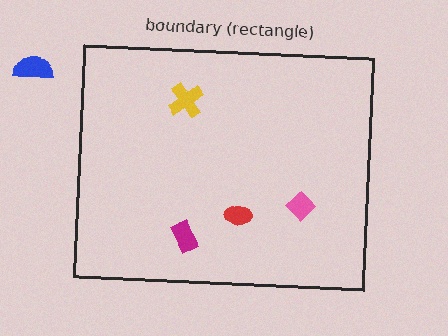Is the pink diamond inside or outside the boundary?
Inside.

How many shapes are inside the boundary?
4 inside, 1 outside.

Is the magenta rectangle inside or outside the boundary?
Inside.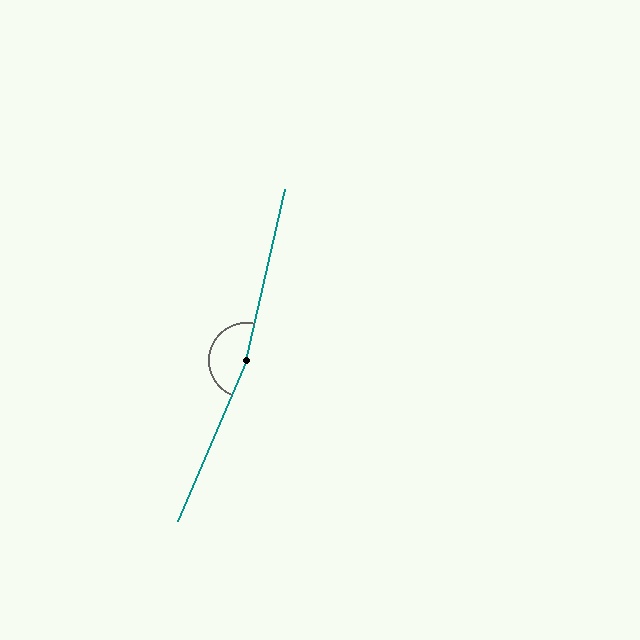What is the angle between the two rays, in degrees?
Approximately 169 degrees.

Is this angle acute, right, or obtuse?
It is obtuse.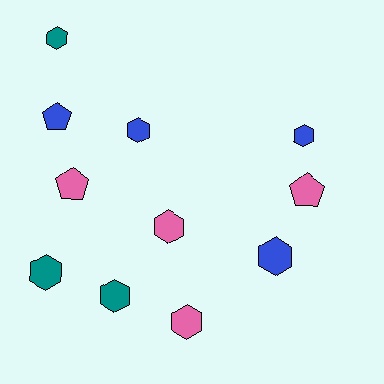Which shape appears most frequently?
Hexagon, with 8 objects.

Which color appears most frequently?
Pink, with 4 objects.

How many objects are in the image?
There are 11 objects.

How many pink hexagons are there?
There are 2 pink hexagons.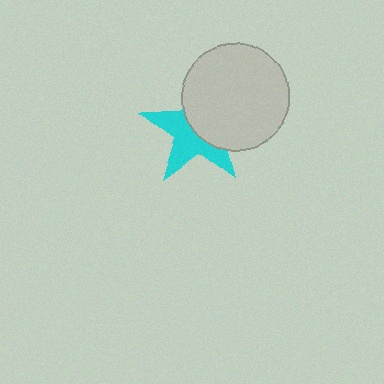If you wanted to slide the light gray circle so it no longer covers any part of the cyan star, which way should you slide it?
Slide it toward the upper-right — that is the most direct way to separate the two shapes.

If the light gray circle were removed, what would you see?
You would see the complete cyan star.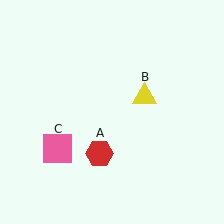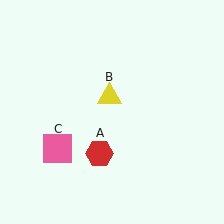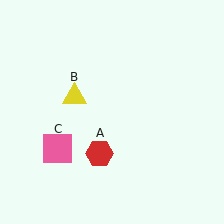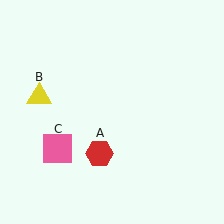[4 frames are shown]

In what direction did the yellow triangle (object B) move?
The yellow triangle (object B) moved left.